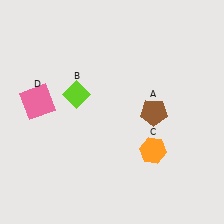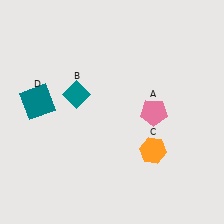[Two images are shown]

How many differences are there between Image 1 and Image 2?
There are 3 differences between the two images.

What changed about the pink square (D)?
In Image 1, D is pink. In Image 2, it changed to teal.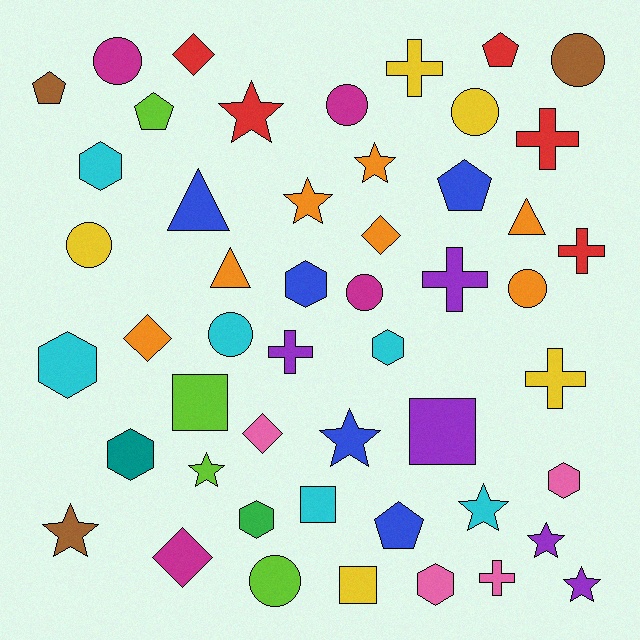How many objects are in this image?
There are 50 objects.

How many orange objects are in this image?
There are 7 orange objects.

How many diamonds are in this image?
There are 5 diamonds.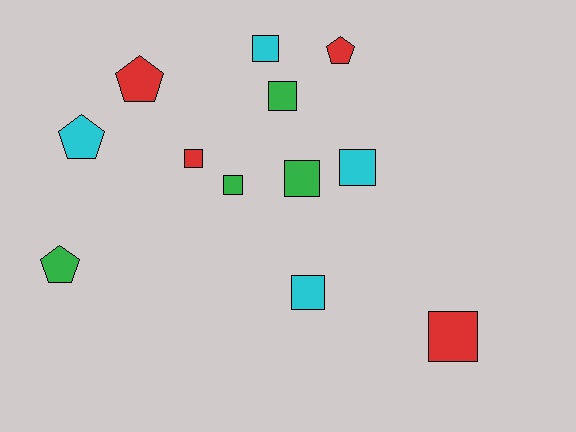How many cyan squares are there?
There are 3 cyan squares.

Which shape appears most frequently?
Square, with 8 objects.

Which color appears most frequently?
Green, with 4 objects.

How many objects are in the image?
There are 12 objects.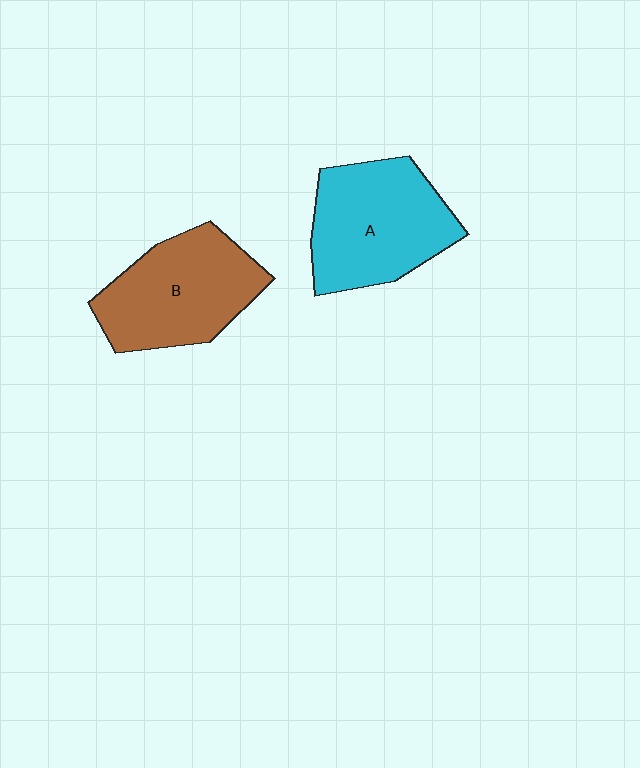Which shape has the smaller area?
Shape B (brown).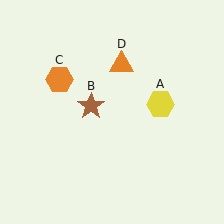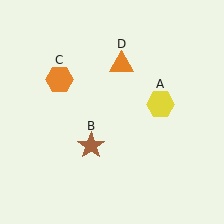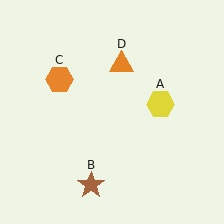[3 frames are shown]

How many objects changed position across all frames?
1 object changed position: brown star (object B).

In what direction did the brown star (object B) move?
The brown star (object B) moved down.